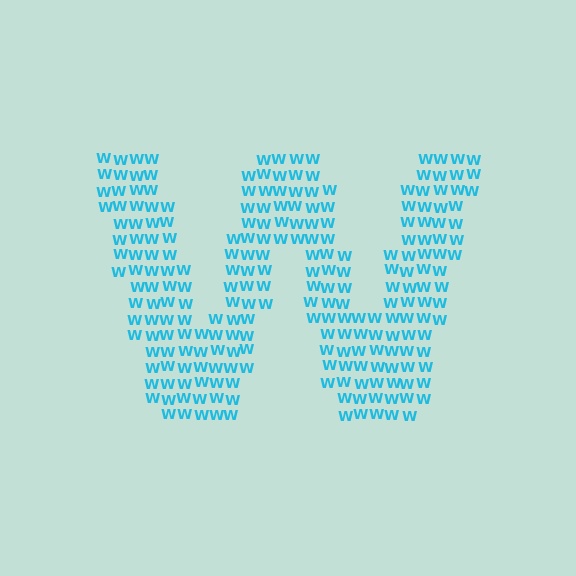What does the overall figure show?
The overall figure shows the letter W.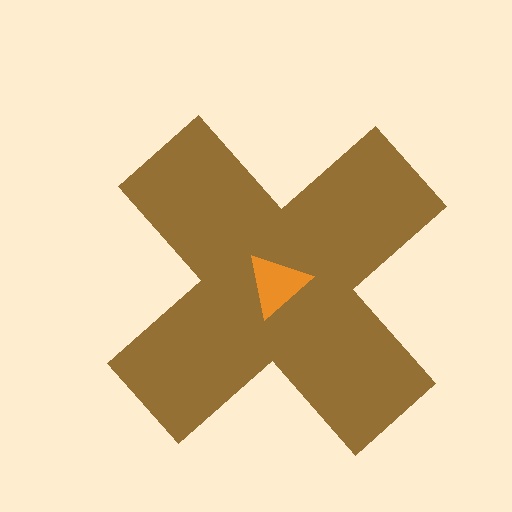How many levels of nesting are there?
2.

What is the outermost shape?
The brown cross.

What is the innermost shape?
The orange triangle.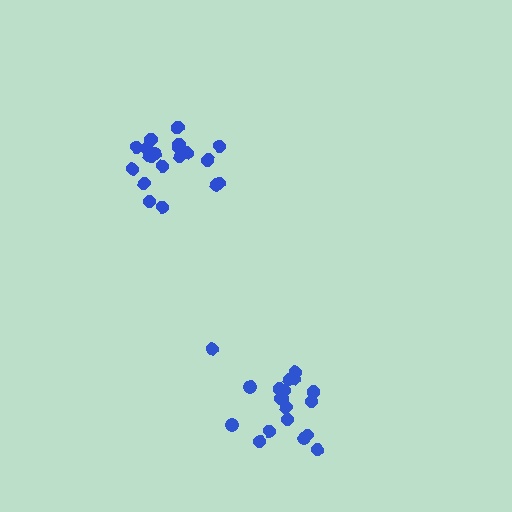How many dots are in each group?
Group 1: 19 dots, Group 2: 21 dots (40 total).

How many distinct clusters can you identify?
There are 2 distinct clusters.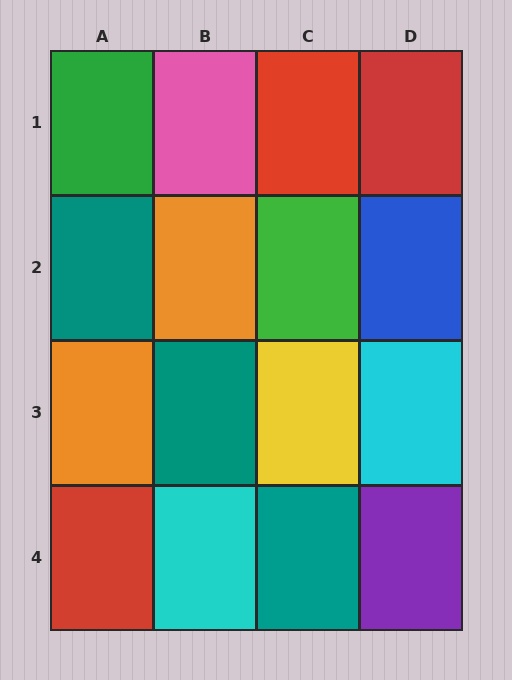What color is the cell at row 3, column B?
Teal.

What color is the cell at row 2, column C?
Green.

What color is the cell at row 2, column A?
Teal.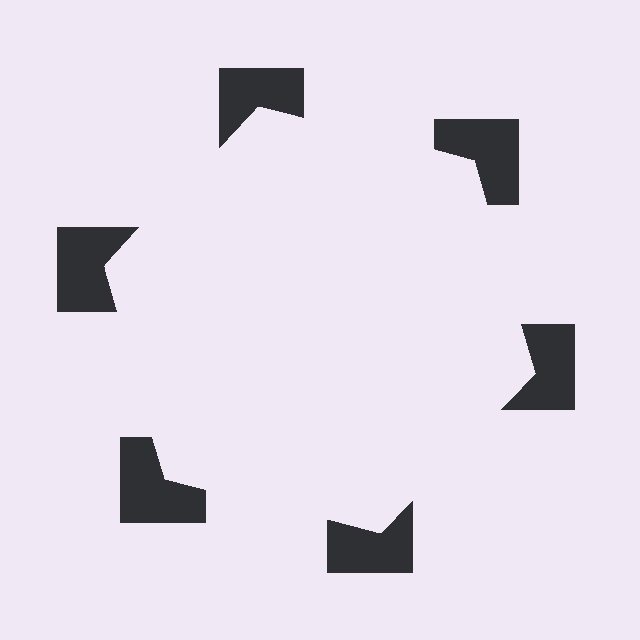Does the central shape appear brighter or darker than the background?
It typically appears slightly brighter than the background, even though no actual brightness change is drawn.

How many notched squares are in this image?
There are 6 — one at each vertex of the illusory hexagon.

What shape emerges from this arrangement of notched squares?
An illusory hexagon — its edges are inferred from the aligned wedge cuts in the notched squares, not physically drawn.